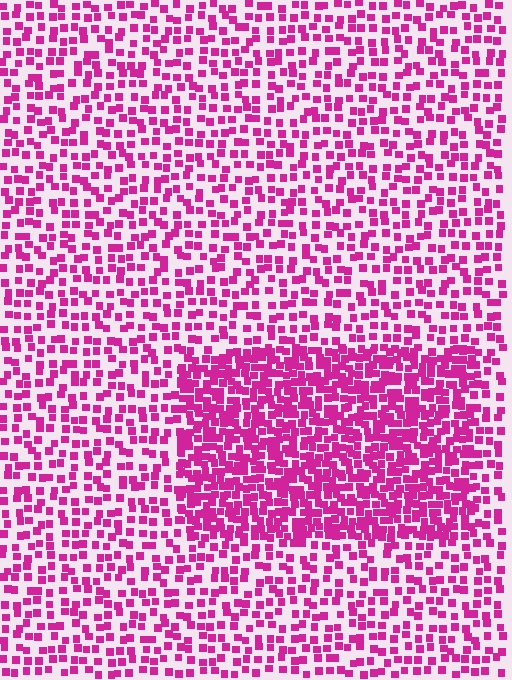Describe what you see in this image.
The image contains small magenta elements arranged at two different densities. A rectangle-shaped region is visible where the elements are more densely packed than the surrounding area.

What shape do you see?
I see a rectangle.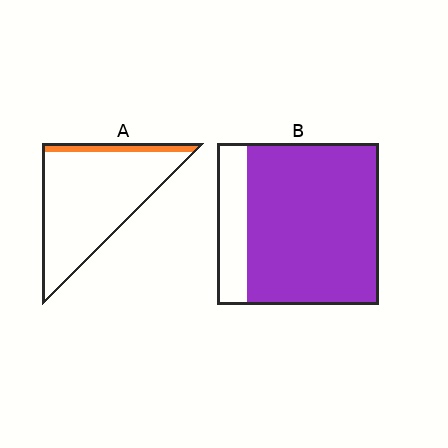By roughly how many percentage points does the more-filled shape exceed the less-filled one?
By roughly 70 percentage points (B over A).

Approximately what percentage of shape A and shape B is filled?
A is approximately 10% and B is approximately 80%.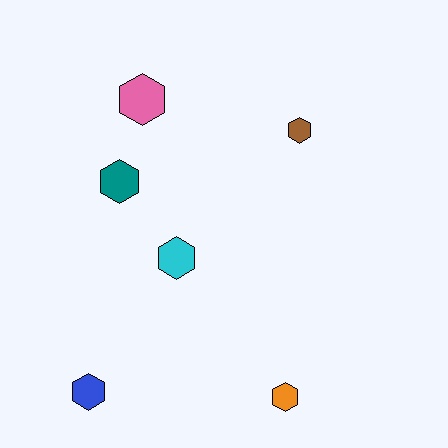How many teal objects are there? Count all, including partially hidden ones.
There is 1 teal object.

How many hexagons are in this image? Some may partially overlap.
There are 6 hexagons.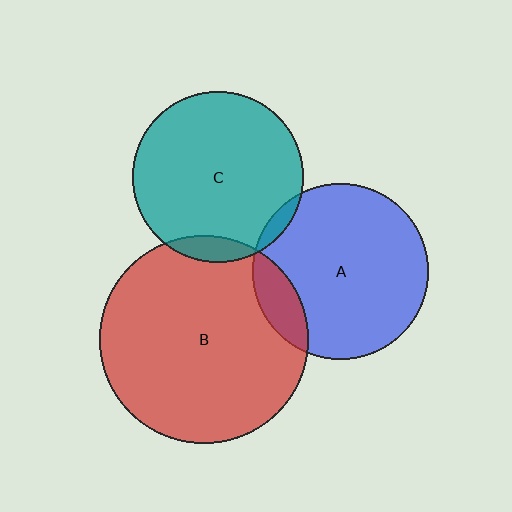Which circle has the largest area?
Circle B (red).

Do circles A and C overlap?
Yes.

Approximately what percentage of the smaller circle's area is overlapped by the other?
Approximately 5%.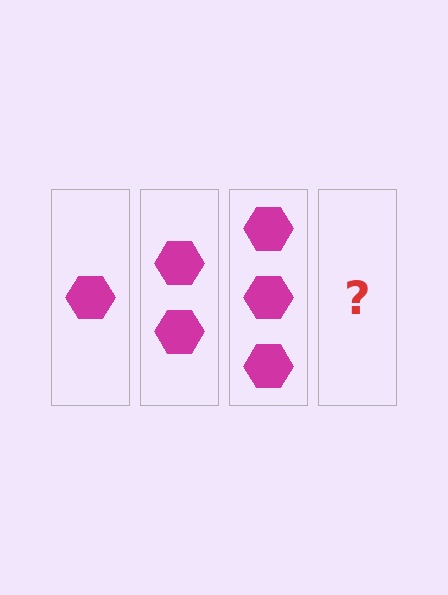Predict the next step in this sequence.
The next step is 4 hexagons.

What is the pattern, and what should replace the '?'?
The pattern is that each step adds one more hexagon. The '?' should be 4 hexagons.